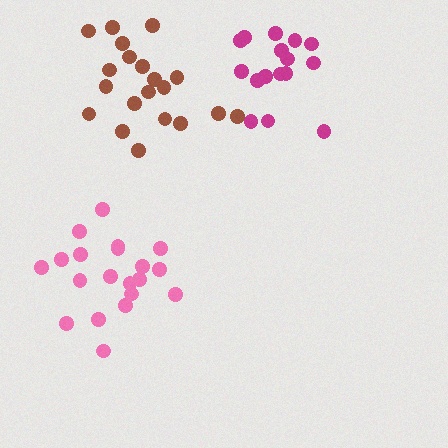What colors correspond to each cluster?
The clusters are colored: magenta, brown, pink.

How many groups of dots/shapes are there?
There are 3 groups.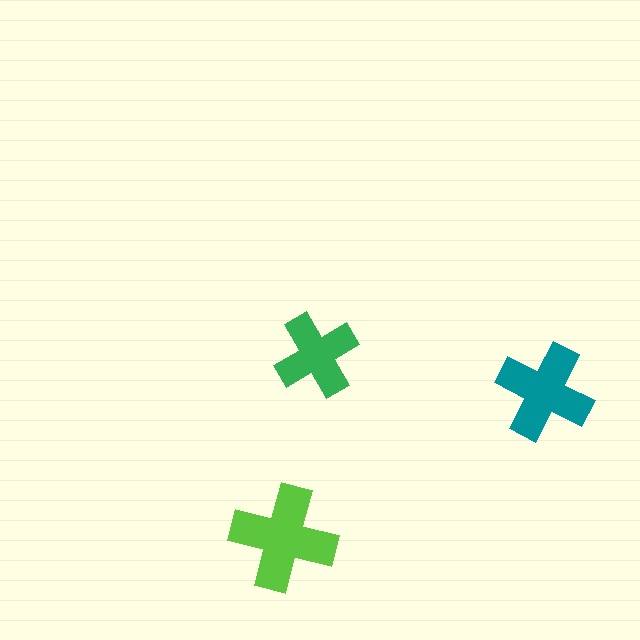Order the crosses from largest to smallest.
the lime one, the teal one, the green one.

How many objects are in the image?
There are 3 objects in the image.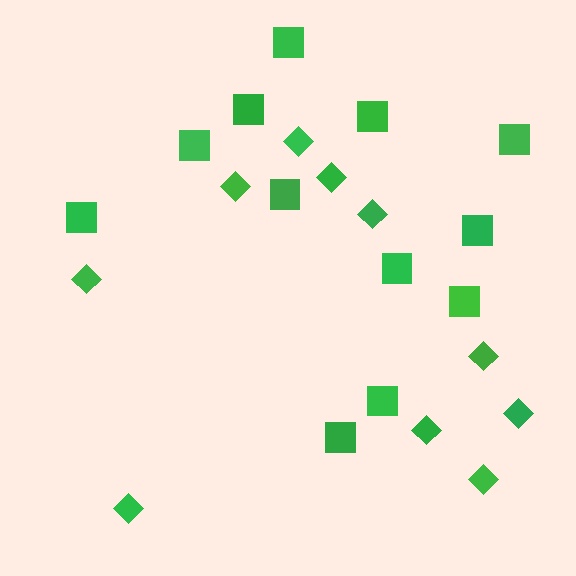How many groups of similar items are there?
There are 2 groups: one group of squares (12) and one group of diamonds (10).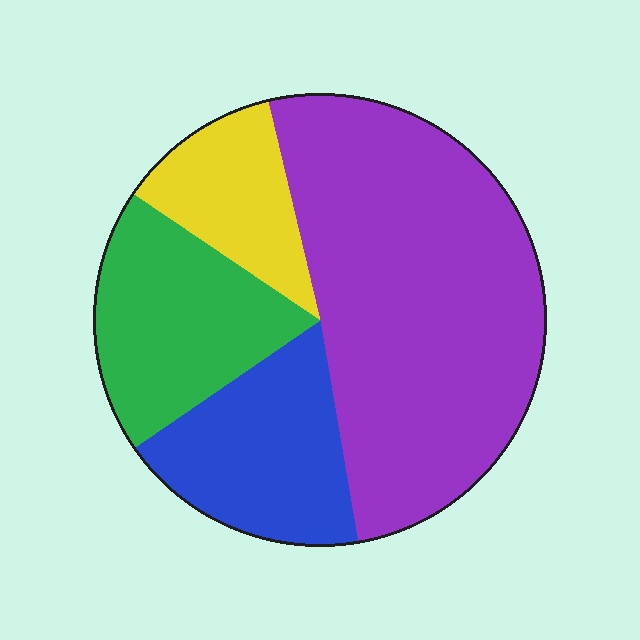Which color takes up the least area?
Yellow, at roughly 10%.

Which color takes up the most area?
Purple, at roughly 50%.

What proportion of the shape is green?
Green covers 19% of the shape.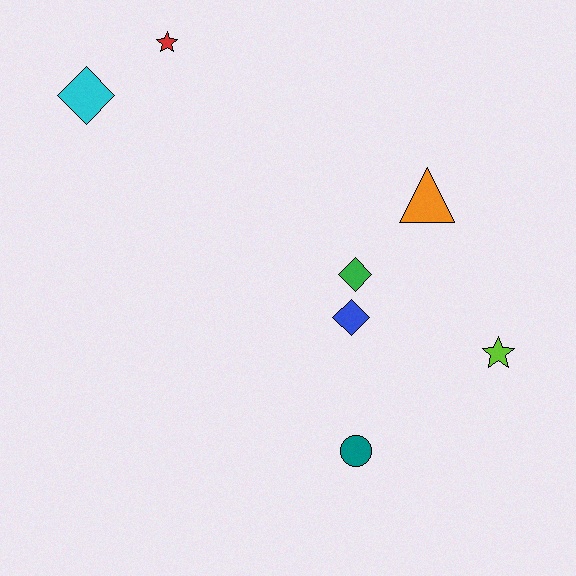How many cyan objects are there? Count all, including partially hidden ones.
There is 1 cyan object.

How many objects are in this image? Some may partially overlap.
There are 7 objects.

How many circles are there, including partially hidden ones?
There is 1 circle.